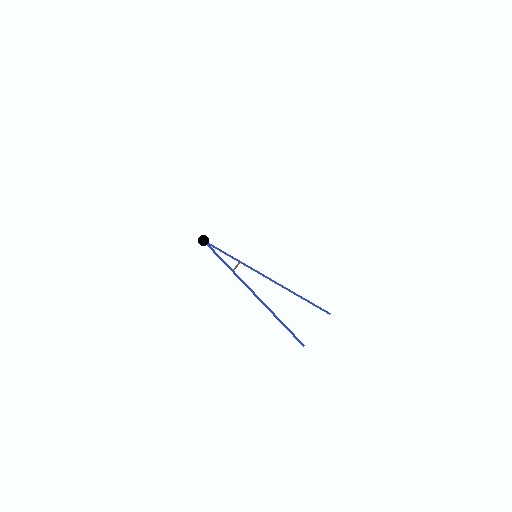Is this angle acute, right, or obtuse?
It is acute.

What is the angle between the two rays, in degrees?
Approximately 16 degrees.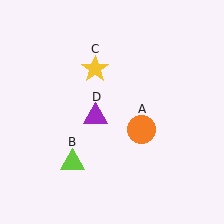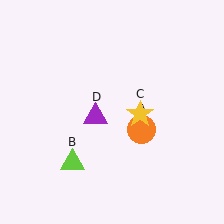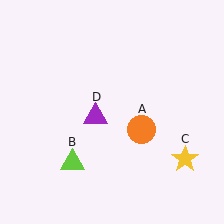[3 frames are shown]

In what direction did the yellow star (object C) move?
The yellow star (object C) moved down and to the right.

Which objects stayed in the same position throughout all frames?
Orange circle (object A) and lime triangle (object B) and purple triangle (object D) remained stationary.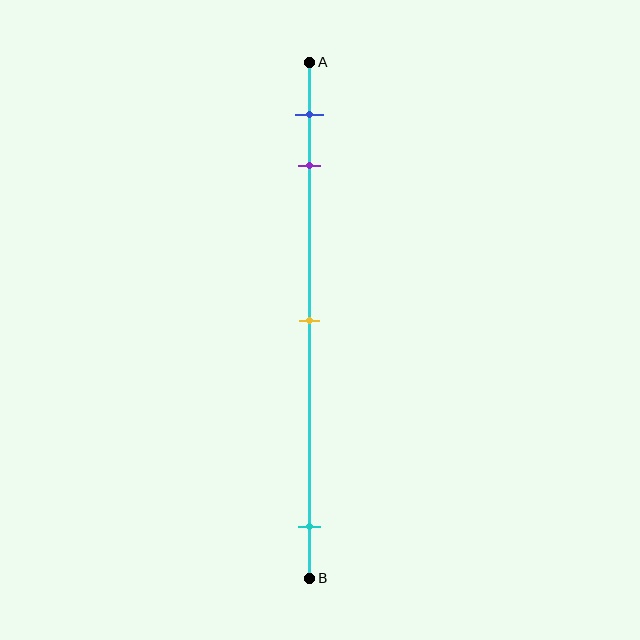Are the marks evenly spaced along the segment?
No, the marks are not evenly spaced.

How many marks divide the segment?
There are 4 marks dividing the segment.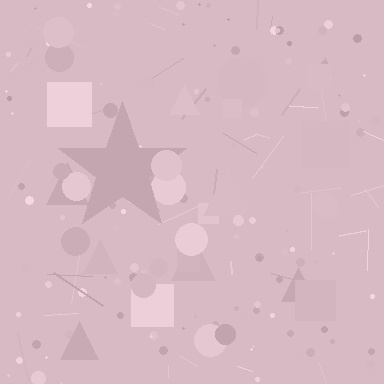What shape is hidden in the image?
A star is hidden in the image.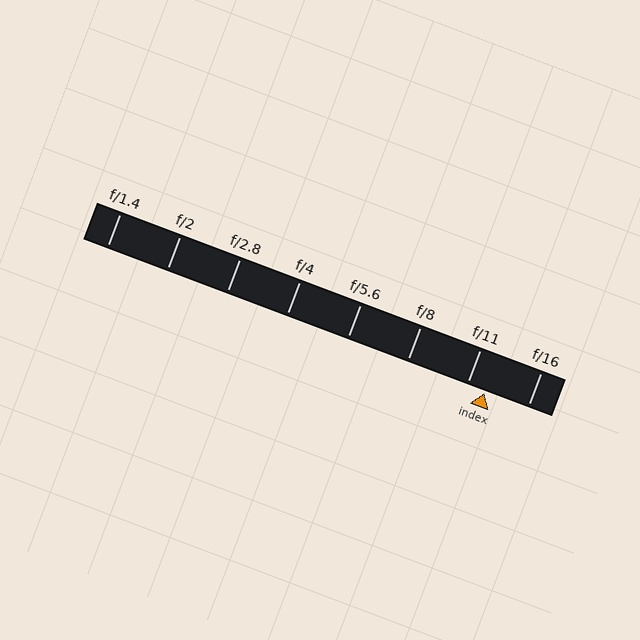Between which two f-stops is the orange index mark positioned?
The index mark is between f/11 and f/16.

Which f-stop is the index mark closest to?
The index mark is closest to f/11.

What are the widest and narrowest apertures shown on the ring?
The widest aperture shown is f/1.4 and the narrowest is f/16.